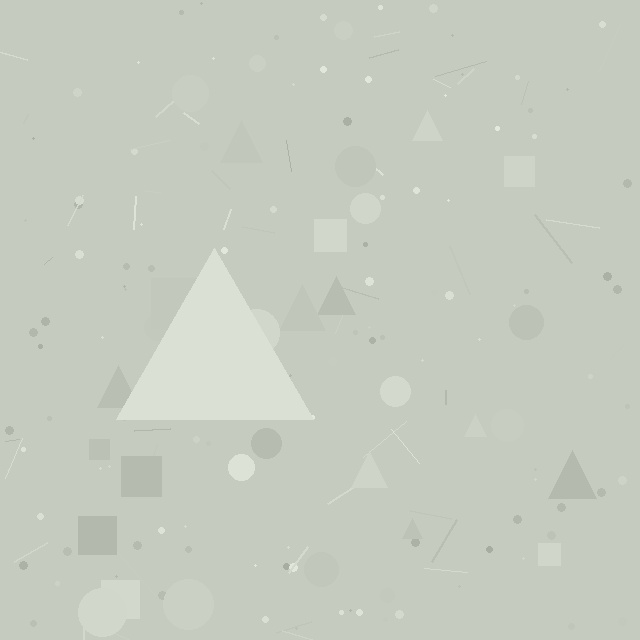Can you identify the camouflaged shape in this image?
The camouflaged shape is a triangle.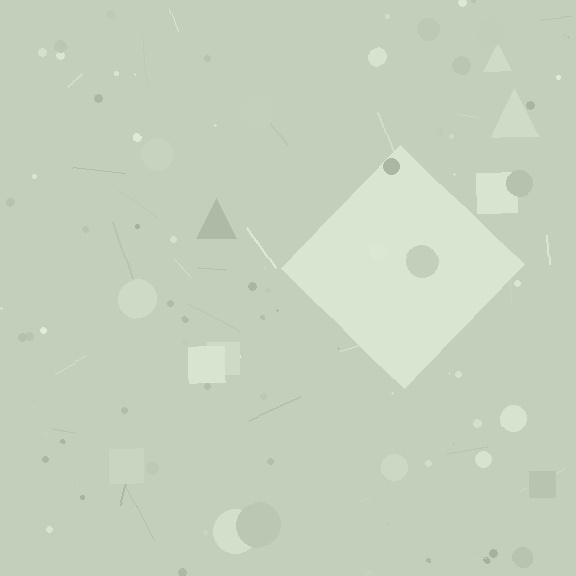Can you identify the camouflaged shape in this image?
The camouflaged shape is a diamond.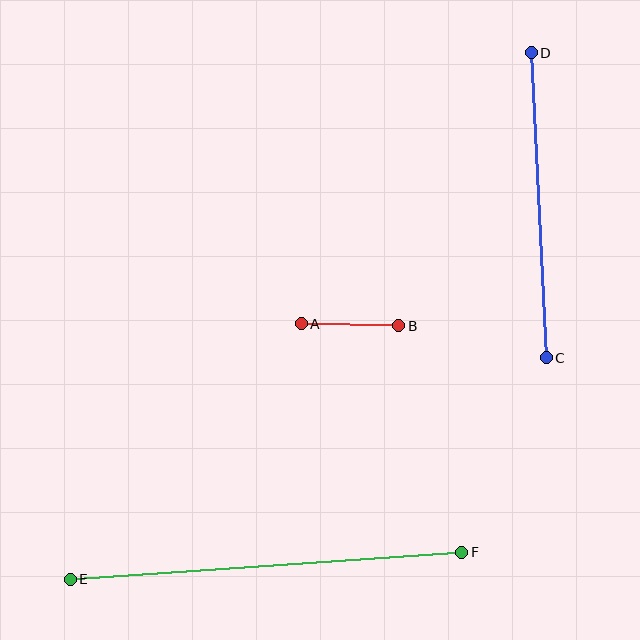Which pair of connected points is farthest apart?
Points E and F are farthest apart.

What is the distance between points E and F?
The distance is approximately 393 pixels.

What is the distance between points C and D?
The distance is approximately 305 pixels.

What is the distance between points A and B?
The distance is approximately 97 pixels.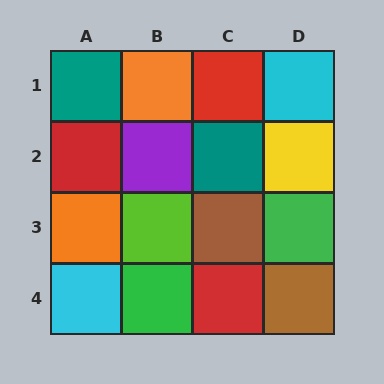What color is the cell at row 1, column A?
Teal.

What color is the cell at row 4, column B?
Green.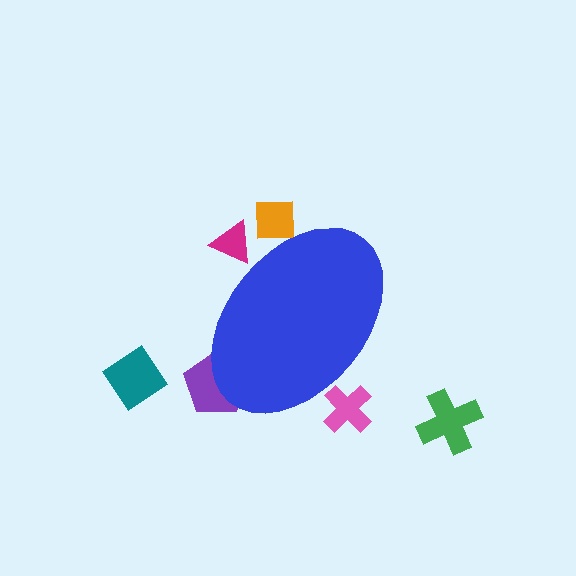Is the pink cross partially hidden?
Yes, the pink cross is partially hidden behind the blue ellipse.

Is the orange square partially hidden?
Yes, the orange square is partially hidden behind the blue ellipse.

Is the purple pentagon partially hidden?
Yes, the purple pentagon is partially hidden behind the blue ellipse.